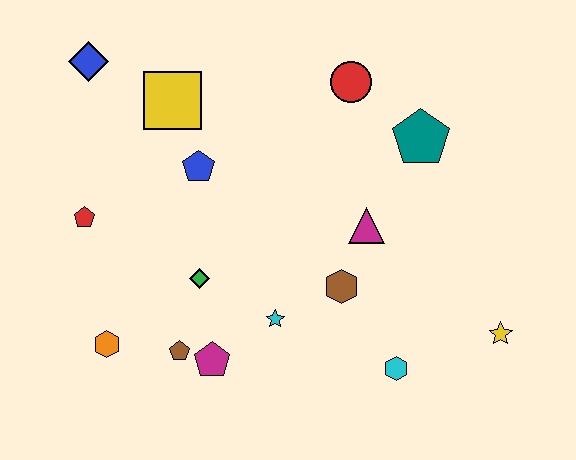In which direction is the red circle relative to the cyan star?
The red circle is above the cyan star.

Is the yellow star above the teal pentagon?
No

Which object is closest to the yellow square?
The blue pentagon is closest to the yellow square.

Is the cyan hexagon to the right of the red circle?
Yes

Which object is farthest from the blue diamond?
The yellow star is farthest from the blue diamond.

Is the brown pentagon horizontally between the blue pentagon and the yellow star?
No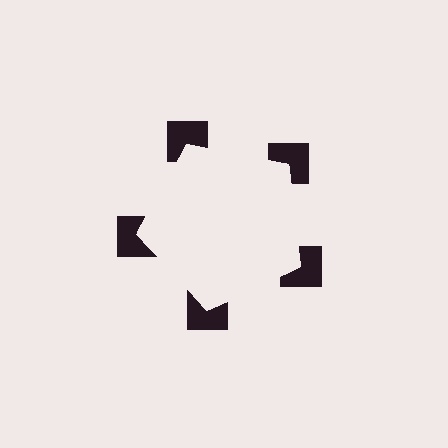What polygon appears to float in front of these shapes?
An illusory pentagon — its edges are inferred from the aligned wedge cuts in the notched squares, not physically drawn.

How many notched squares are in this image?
There are 5 — one at each vertex of the illusory pentagon.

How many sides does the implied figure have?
5 sides.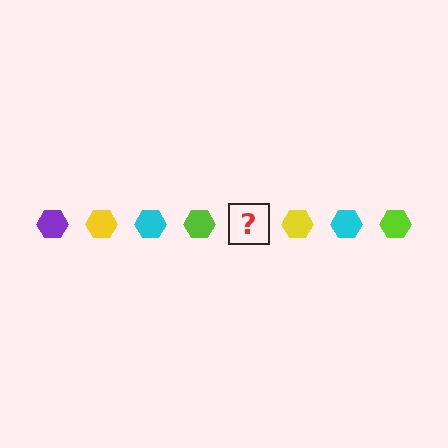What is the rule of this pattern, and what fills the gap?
The rule is that the pattern cycles through purple, yellow, cyan, lime hexagons. The gap should be filled with a purple hexagon.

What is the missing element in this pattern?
The missing element is a purple hexagon.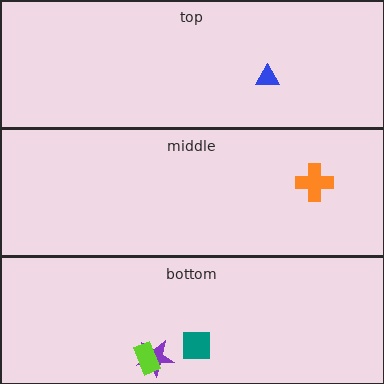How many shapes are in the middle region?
1.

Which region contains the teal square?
The bottom region.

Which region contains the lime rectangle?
The bottom region.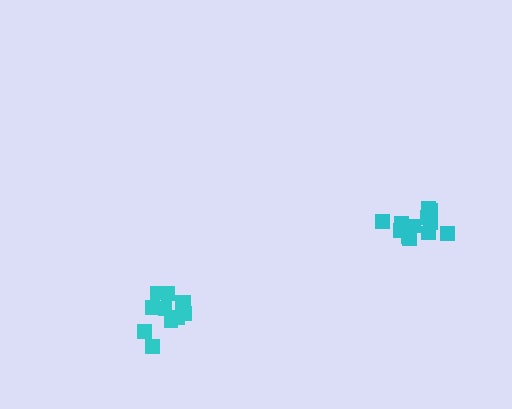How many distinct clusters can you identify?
There are 2 distinct clusters.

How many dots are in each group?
Group 1: 13 dots, Group 2: 11 dots (24 total).